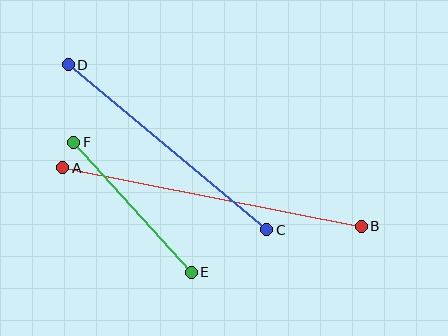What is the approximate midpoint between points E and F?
The midpoint is at approximately (132, 207) pixels.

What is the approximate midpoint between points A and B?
The midpoint is at approximately (212, 197) pixels.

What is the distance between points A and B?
The distance is approximately 304 pixels.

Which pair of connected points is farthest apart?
Points A and B are farthest apart.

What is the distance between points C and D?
The distance is approximately 258 pixels.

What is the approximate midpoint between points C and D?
The midpoint is at approximately (168, 147) pixels.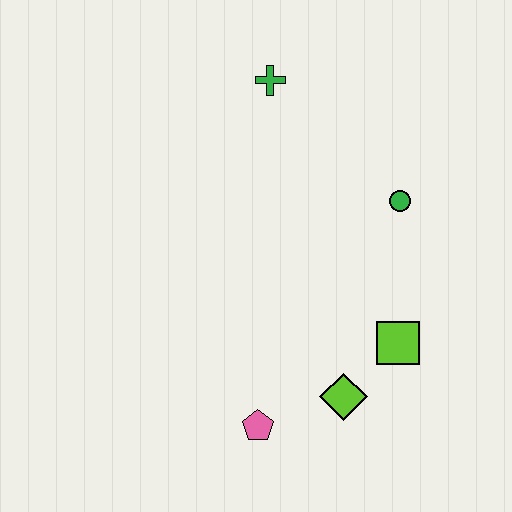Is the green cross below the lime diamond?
No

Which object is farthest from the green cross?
The pink pentagon is farthest from the green cross.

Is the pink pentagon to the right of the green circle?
No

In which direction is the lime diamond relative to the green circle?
The lime diamond is below the green circle.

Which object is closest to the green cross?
The green circle is closest to the green cross.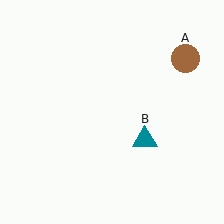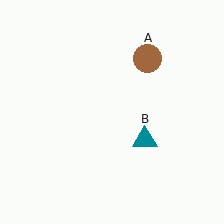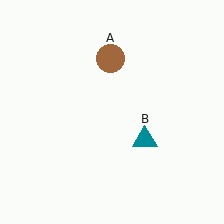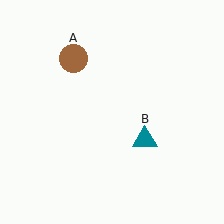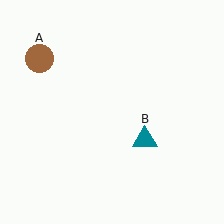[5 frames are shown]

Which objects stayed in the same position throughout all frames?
Teal triangle (object B) remained stationary.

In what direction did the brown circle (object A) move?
The brown circle (object A) moved left.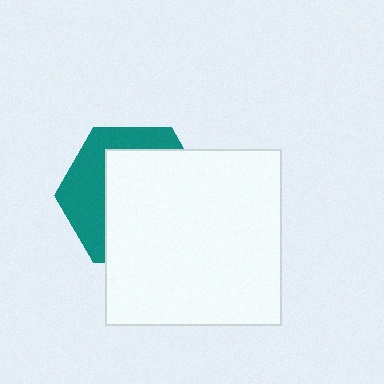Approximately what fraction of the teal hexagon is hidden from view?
Roughly 63% of the teal hexagon is hidden behind the white square.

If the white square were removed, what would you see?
You would see the complete teal hexagon.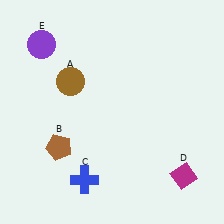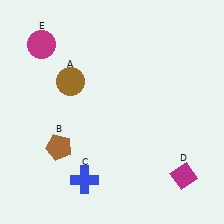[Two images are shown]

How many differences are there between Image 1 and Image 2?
There is 1 difference between the two images.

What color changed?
The circle (E) changed from purple in Image 1 to magenta in Image 2.